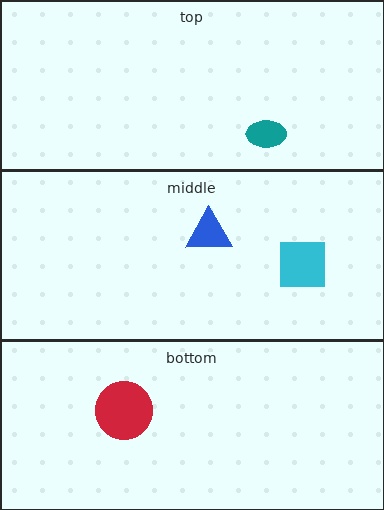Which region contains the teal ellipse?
The top region.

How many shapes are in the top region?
1.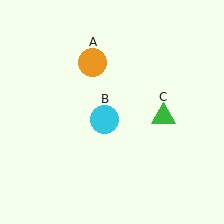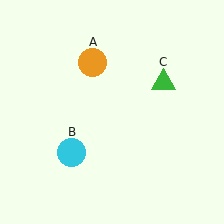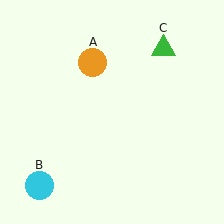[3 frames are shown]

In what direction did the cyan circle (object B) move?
The cyan circle (object B) moved down and to the left.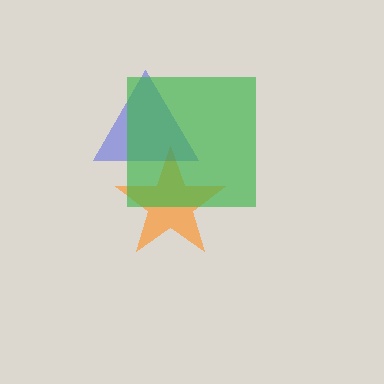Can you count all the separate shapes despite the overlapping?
Yes, there are 3 separate shapes.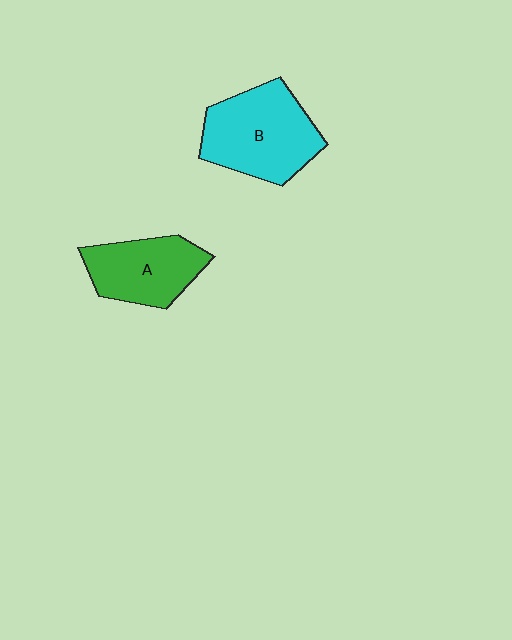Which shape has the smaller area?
Shape A (green).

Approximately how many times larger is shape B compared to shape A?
Approximately 1.3 times.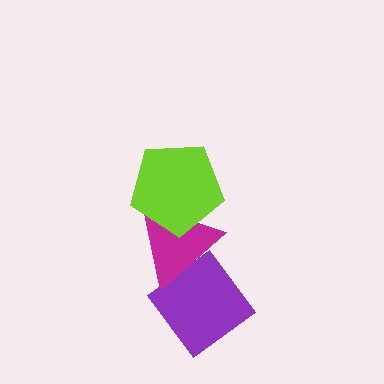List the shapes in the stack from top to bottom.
From top to bottom: the lime pentagon, the magenta triangle, the purple diamond.